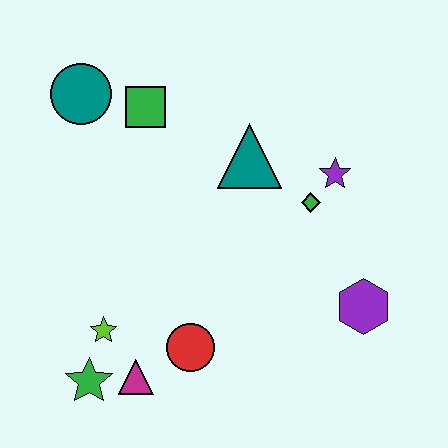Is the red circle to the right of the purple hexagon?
No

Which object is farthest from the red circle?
The teal circle is farthest from the red circle.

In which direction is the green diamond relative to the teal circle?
The green diamond is to the right of the teal circle.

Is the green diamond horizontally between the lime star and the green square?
No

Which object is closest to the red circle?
The magenta triangle is closest to the red circle.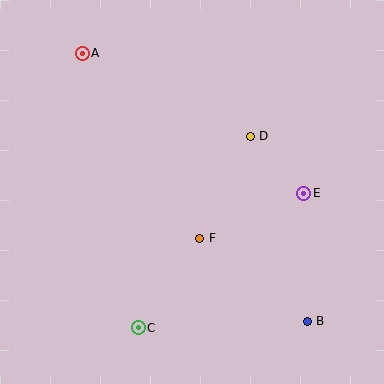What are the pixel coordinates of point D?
Point D is at (250, 136).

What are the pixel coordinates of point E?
Point E is at (304, 193).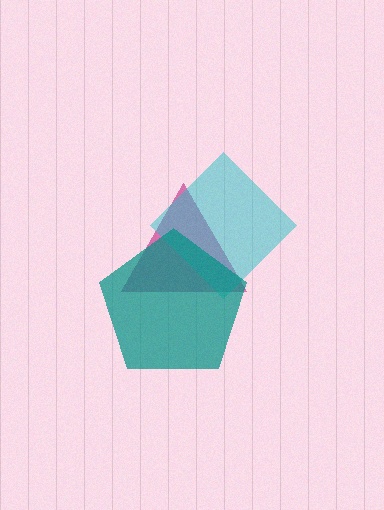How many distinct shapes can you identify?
There are 3 distinct shapes: a magenta triangle, a cyan diamond, a teal pentagon.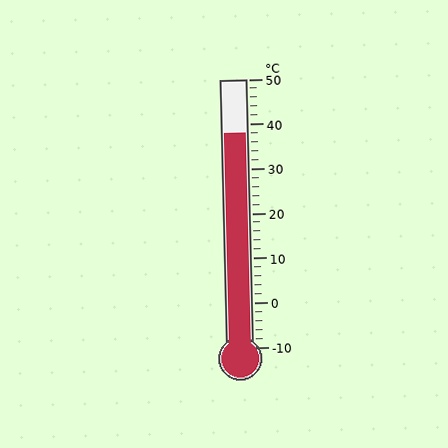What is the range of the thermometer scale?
The thermometer scale ranges from -10°C to 50°C.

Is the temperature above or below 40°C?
The temperature is below 40°C.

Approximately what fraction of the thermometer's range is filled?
The thermometer is filled to approximately 80% of its range.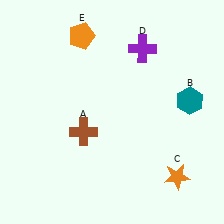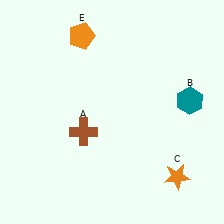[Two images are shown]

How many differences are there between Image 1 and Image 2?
There is 1 difference between the two images.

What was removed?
The purple cross (D) was removed in Image 2.